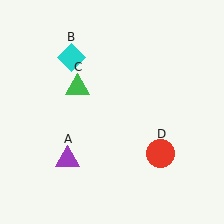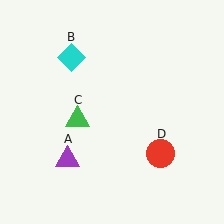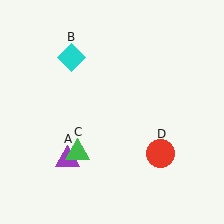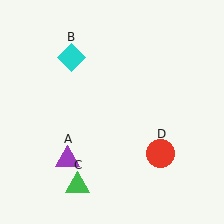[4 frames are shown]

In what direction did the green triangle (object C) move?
The green triangle (object C) moved down.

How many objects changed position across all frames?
1 object changed position: green triangle (object C).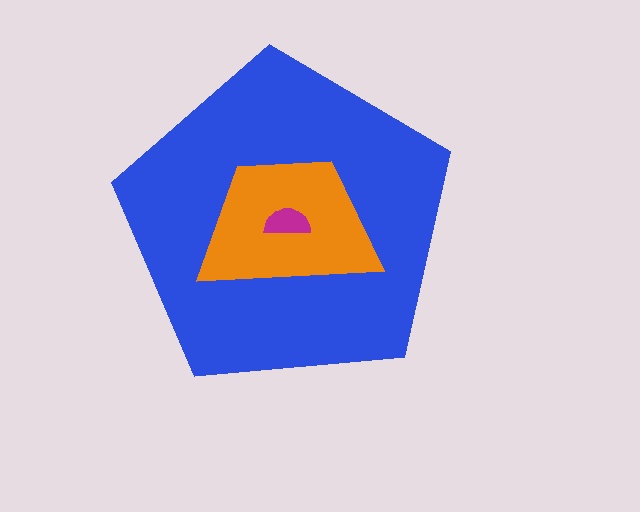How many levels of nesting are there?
3.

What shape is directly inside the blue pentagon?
The orange trapezoid.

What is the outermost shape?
The blue pentagon.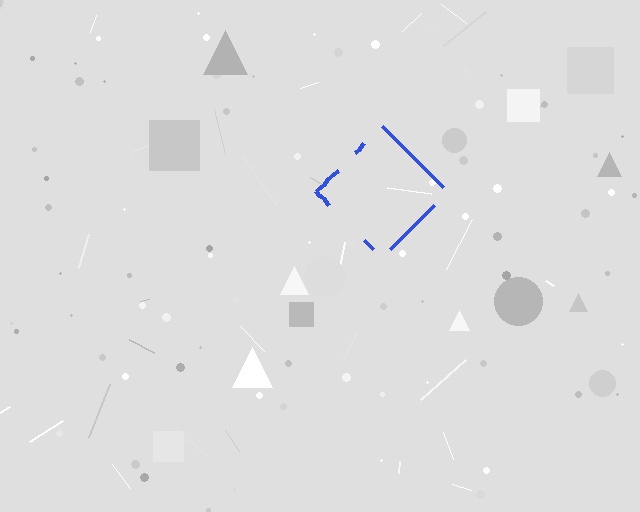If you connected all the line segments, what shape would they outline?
They would outline a diamond.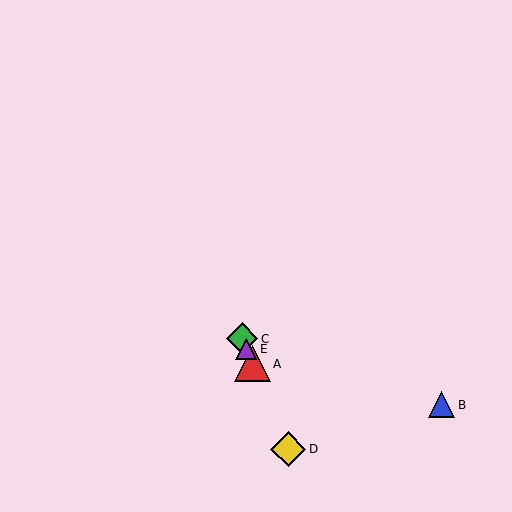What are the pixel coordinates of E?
Object E is at (246, 349).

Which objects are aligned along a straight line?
Objects A, C, D, E are aligned along a straight line.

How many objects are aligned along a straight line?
4 objects (A, C, D, E) are aligned along a straight line.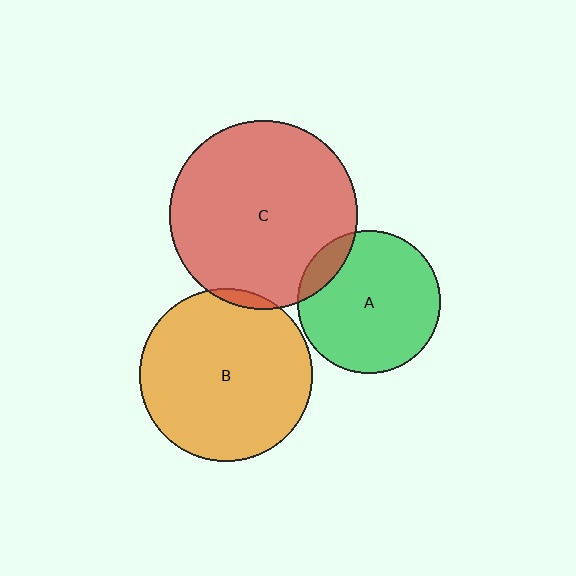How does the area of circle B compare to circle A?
Approximately 1.4 times.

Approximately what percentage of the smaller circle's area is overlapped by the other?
Approximately 10%.